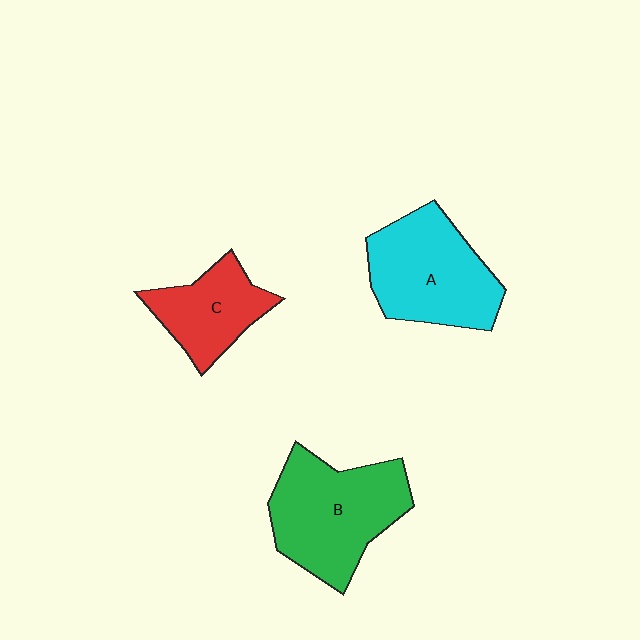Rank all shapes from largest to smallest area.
From largest to smallest: B (green), A (cyan), C (red).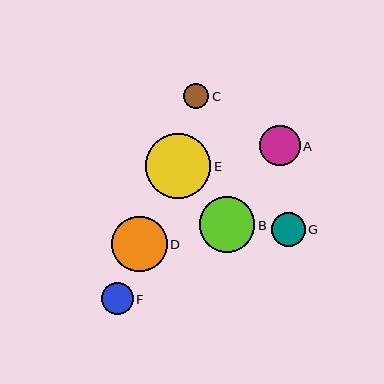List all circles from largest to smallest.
From largest to smallest: E, D, B, A, G, F, C.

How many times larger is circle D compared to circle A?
Circle D is approximately 1.4 times the size of circle A.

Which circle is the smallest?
Circle C is the smallest with a size of approximately 26 pixels.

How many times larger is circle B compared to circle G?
Circle B is approximately 1.6 times the size of circle G.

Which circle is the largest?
Circle E is the largest with a size of approximately 65 pixels.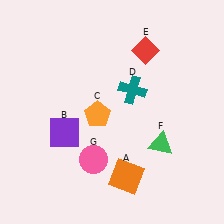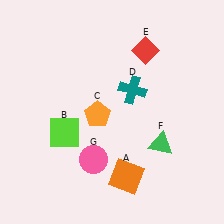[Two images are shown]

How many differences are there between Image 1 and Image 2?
There is 1 difference between the two images.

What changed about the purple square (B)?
In Image 1, B is purple. In Image 2, it changed to lime.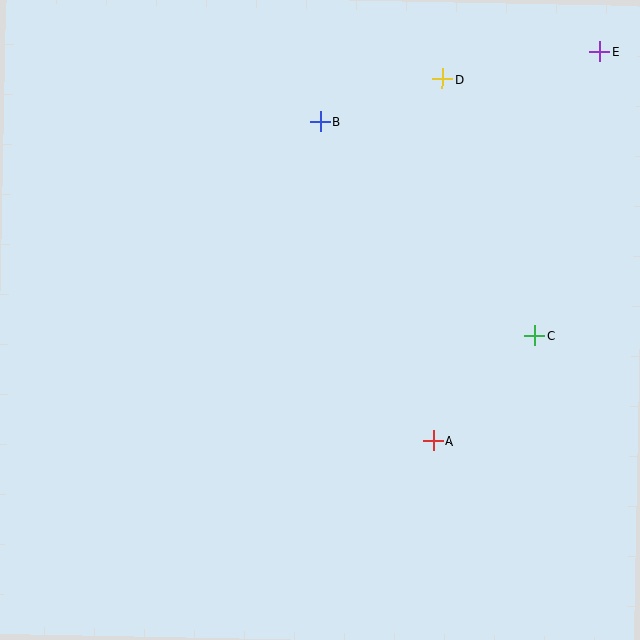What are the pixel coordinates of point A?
Point A is at (433, 441).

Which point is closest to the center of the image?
Point A at (433, 441) is closest to the center.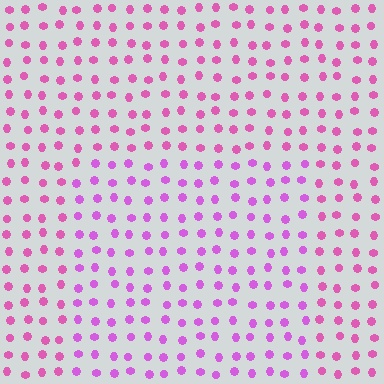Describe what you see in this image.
The image is filled with small pink elements in a uniform arrangement. A rectangle-shaped region is visible where the elements are tinted to a slightly different hue, forming a subtle color boundary.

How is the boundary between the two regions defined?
The boundary is defined purely by a slight shift in hue (about 24 degrees). Spacing, size, and orientation are identical on both sides.